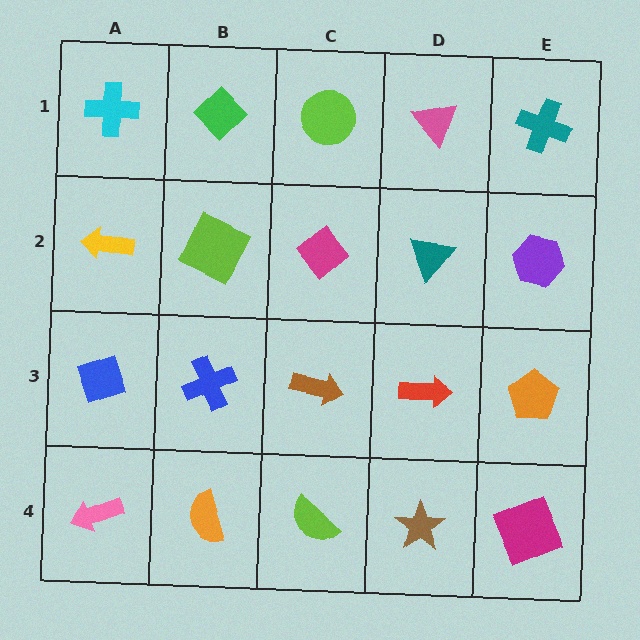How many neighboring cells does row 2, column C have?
4.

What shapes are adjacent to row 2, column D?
A pink triangle (row 1, column D), a red arrow (row 3, column D), a magenta diamond (row 2, column C), a purple hexagon (row 2, column E).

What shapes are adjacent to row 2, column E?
A teal cross (row 1, column E), an orange pentagon (row 3, column E), a teal triangle (row 2, column D).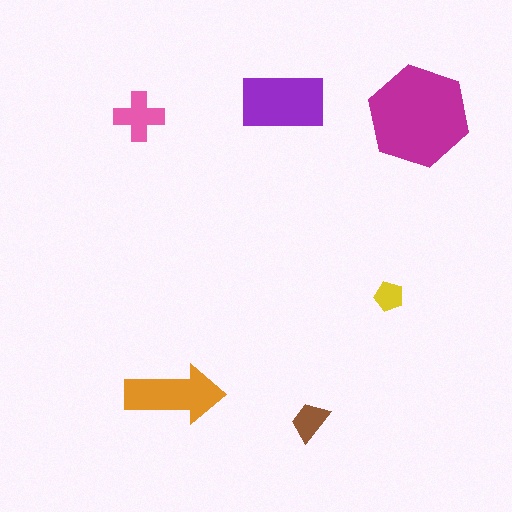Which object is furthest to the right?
The magenta hexagon is rightmost.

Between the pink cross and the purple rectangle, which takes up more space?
The purple rectangle.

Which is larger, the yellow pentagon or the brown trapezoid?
The brown trapezoid.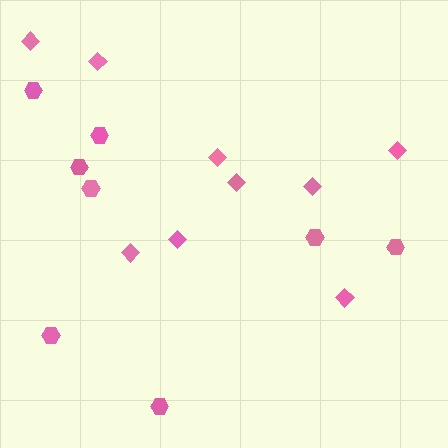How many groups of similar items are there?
There are 2 groups: one group of hexagons (8) and one group of diamonds (9).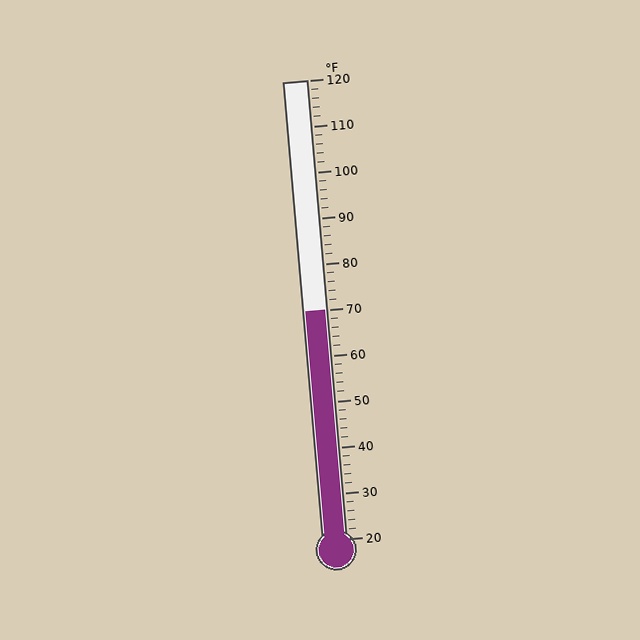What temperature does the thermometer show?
The thermometer shows approximately 70°F.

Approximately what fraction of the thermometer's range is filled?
The thermometer is filled to approximately 50% of its range.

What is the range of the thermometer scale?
The thermometer scale ranges from 20°F to 120°F.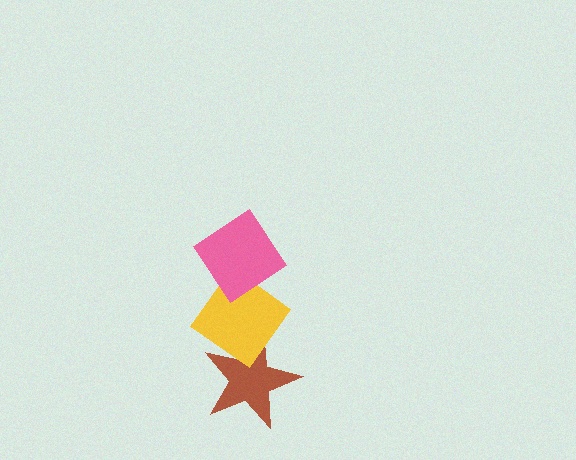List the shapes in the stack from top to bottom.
From top to bottom: the pink diamond, the yellow diamond, the brown star.